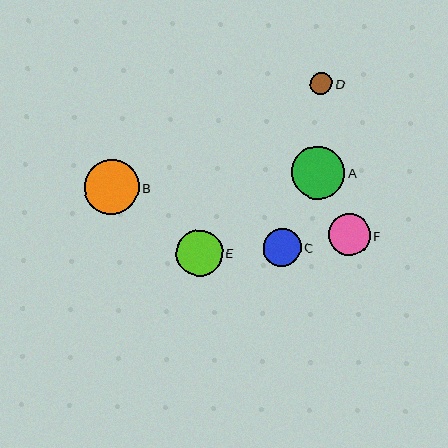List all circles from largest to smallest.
From largest to smallest: B, A, E, F, C, D.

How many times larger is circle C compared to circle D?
Circle C is approximately 1.7 times the size of circle D.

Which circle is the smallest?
Circle D is the smallest with a size of approximately 22 pixels.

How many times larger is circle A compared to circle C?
Circle A is approximately 1.4 times the size of circle C.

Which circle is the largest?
Circle B is the largest with a size of approximately 55 pixels.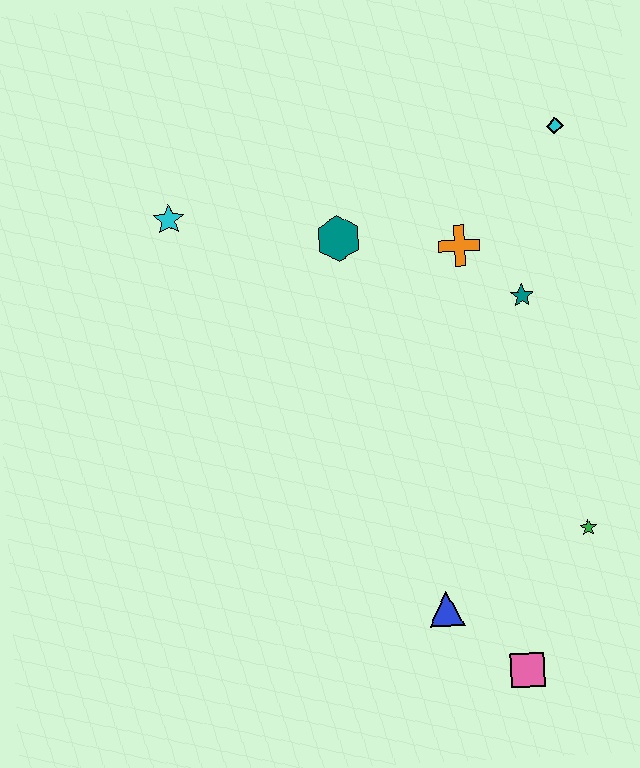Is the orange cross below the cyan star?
Yes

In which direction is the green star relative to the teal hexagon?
The green star is below the teal hexagon.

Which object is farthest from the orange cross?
The pink square is farthest from the orange cross.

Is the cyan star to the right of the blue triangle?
No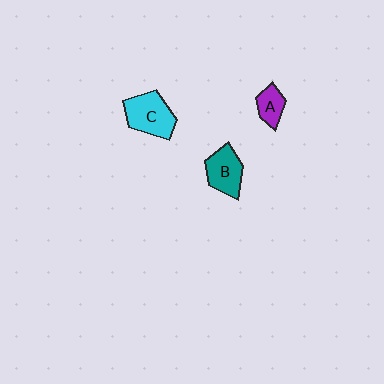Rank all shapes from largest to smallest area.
From largest to smallest: C (cyan), B (teal), A (purple).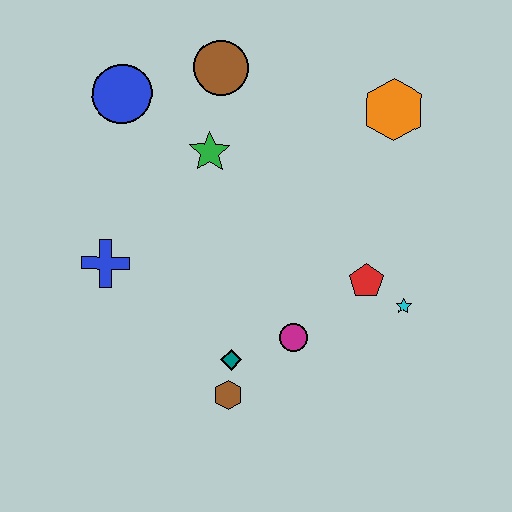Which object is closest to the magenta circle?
The teal diamond is closest to the magenta circle.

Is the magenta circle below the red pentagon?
Yes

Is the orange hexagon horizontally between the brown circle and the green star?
No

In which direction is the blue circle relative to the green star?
The blue circle is to the left of the green star.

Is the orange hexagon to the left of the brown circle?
No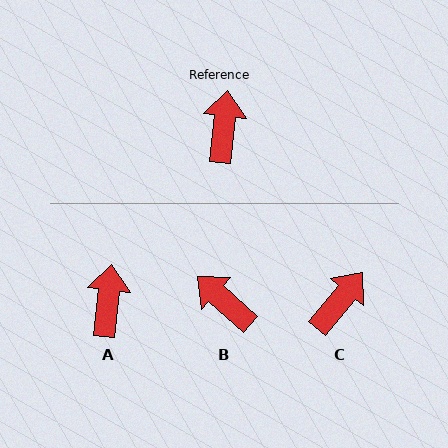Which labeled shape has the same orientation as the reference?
A.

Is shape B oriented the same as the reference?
No, it is off by about 54 degrees.